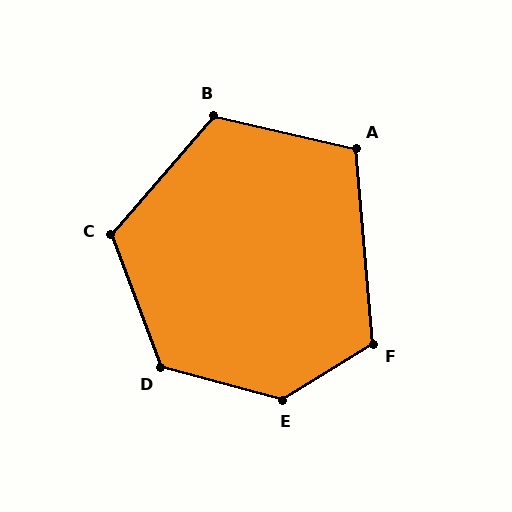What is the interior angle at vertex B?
Approximately 118 degrees (obtuse).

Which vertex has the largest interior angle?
E, at approximately 133 degrees.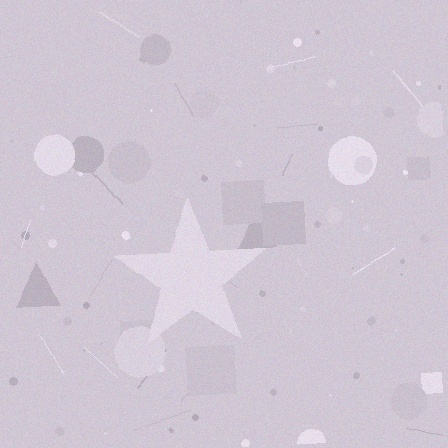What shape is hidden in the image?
A star is hidden in the image.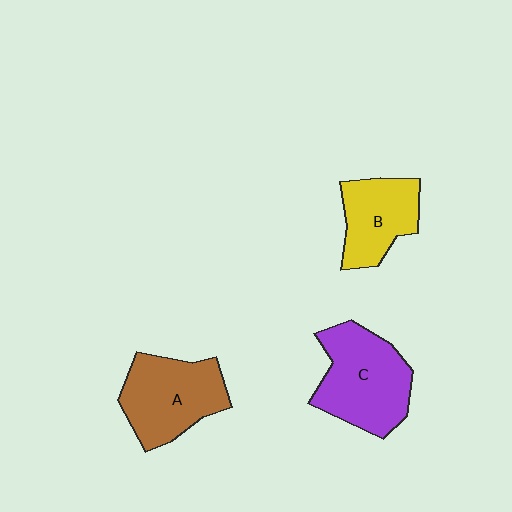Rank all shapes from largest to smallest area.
From largest to smallest: C (purple), A (brown), B (yellow).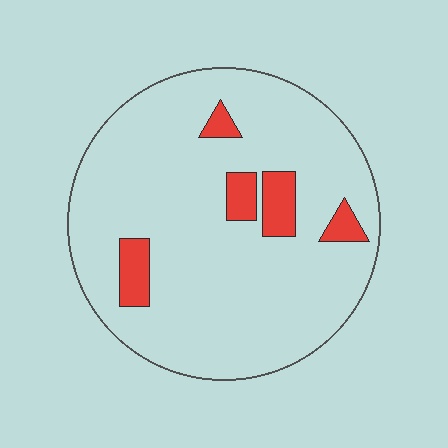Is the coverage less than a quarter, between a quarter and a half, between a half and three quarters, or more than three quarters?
Less than a quarter.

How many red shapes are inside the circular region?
5.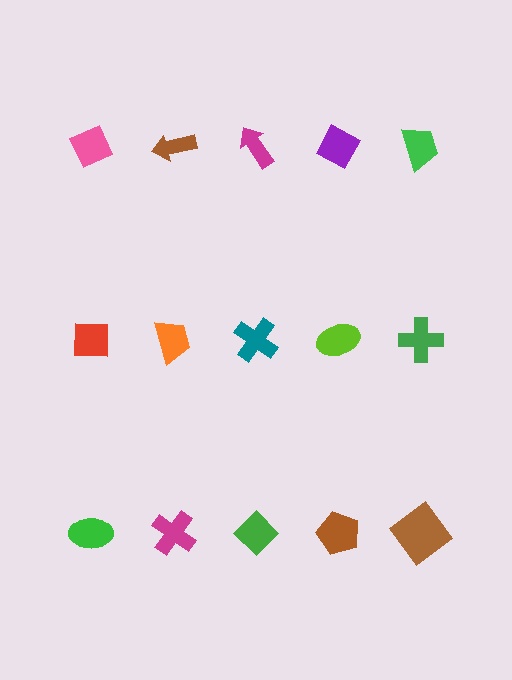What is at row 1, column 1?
A pink diamond.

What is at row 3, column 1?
A green ellipse.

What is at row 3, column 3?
A green diamond.